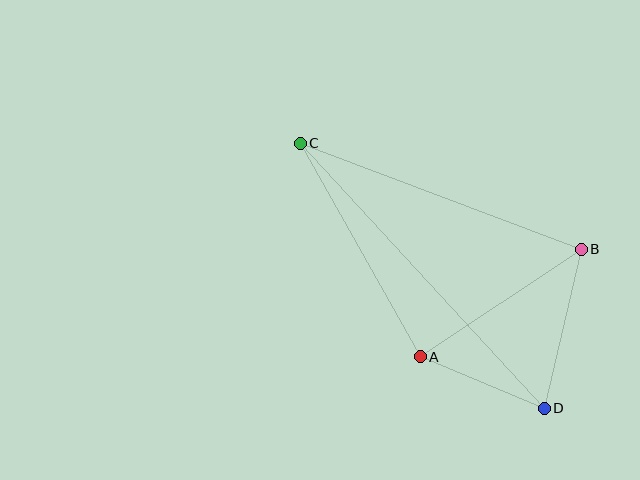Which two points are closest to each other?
Points A and D are closest to each other.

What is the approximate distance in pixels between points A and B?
The distance between A and B is approximately 194 pixels.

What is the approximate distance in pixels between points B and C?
The distance between B and C is approximately 300 pixels.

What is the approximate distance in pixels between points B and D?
The distance between B and D is approximately 163 pixels.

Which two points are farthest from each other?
Points C and D are farthest from each other.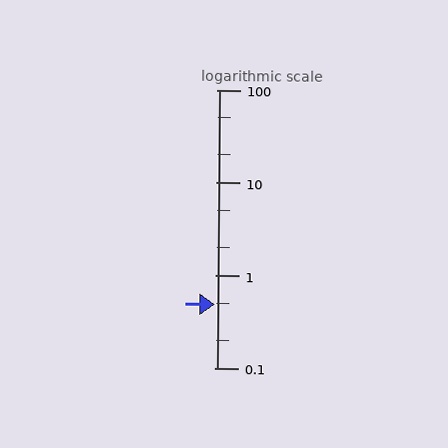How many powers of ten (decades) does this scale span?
The scale spans 3 decades, from 0.1 to 100.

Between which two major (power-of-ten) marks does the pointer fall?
The pointer is between 0.1 and 1.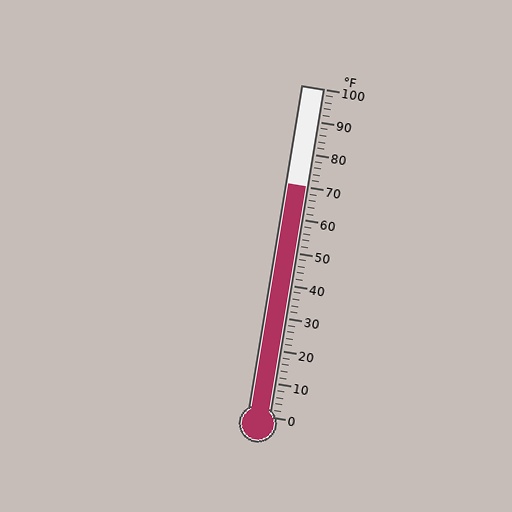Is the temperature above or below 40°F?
The temperature is above 40°F.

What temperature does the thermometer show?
The thermometer shows approximately 70°F.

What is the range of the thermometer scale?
The thermometer scale ranges from 0°F to 100°F.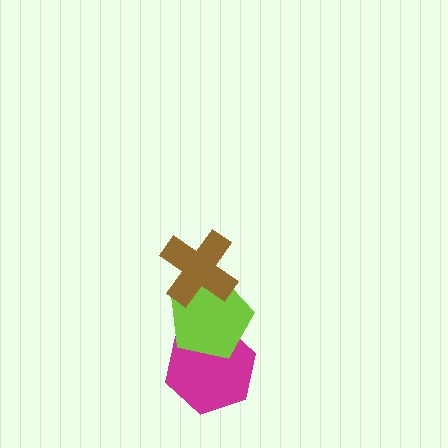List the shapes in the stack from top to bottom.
From top to bottom: the brown cross, the lime pentagon, the magenta hexagon.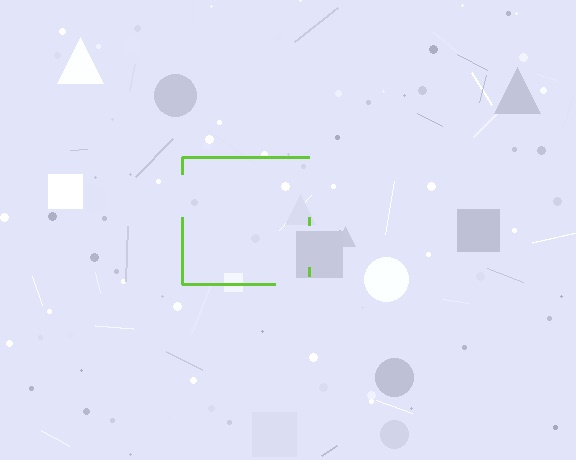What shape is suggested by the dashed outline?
The dashed outline suggests a square.